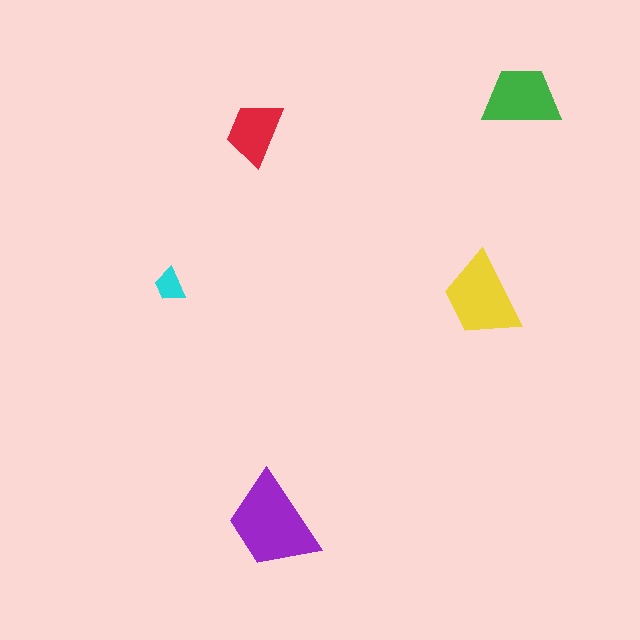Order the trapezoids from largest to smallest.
the purple one, the yellow one, the green one, the red one, the cyan one.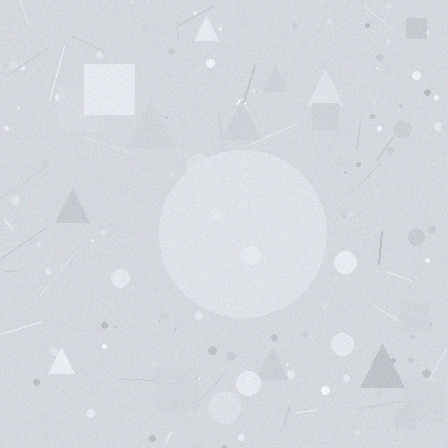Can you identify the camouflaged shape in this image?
The camouflaged shape is a circle.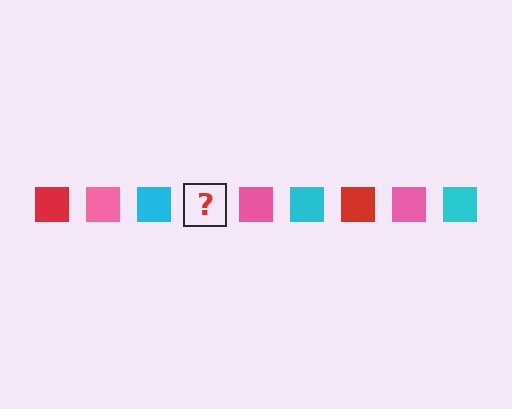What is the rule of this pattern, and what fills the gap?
The rule is that the pattern cycles through red, pink, cyan squares. The gap should be filled with a red square.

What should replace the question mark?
The question mark should be replaced with a red square.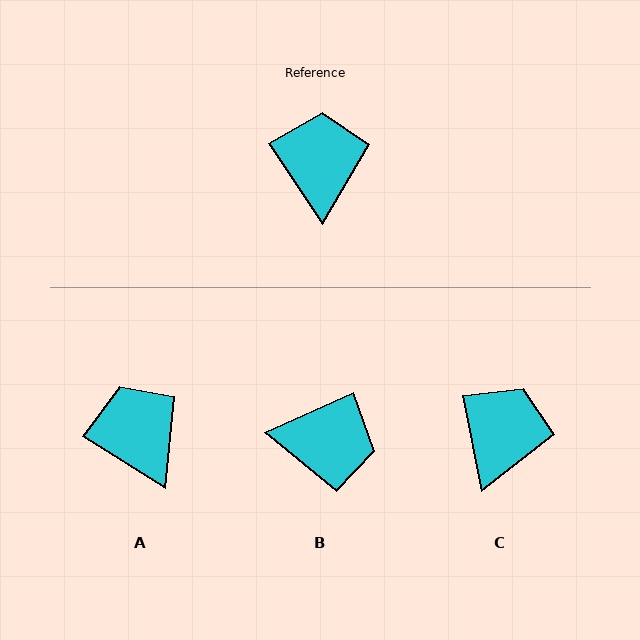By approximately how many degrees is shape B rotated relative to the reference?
Approximately 100 degrees clockwise.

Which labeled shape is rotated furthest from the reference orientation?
B, about 100 degrees away.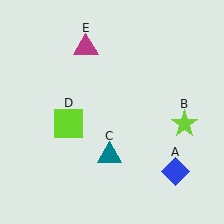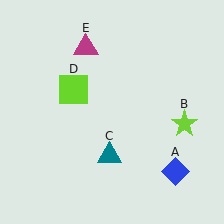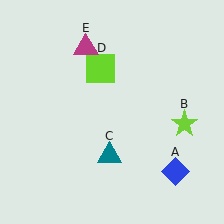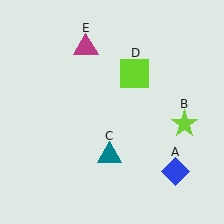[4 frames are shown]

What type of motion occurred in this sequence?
The lime square (object D) rotated clockwise around the center of the scene.